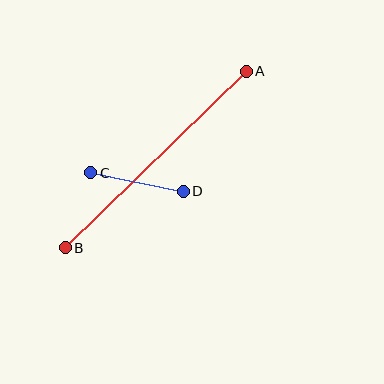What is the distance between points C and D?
The distance is approximately 95 pixels.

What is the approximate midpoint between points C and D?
The midpoint is at approximately (137, 182) pixels.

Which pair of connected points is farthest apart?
Points A and B are farthest apart.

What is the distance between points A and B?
The distance is approximately 253 pixels.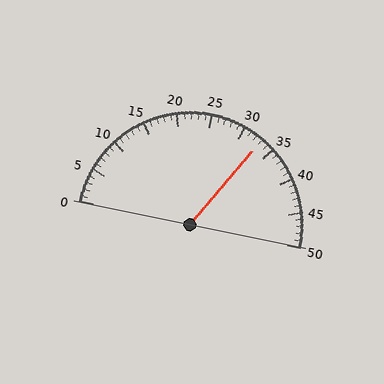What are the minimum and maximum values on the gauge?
The gauge ranges from 0 to 50.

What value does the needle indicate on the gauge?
The needle indicates approximately 33.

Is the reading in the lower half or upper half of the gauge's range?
The reading is in the upper half of the range (0 to 50).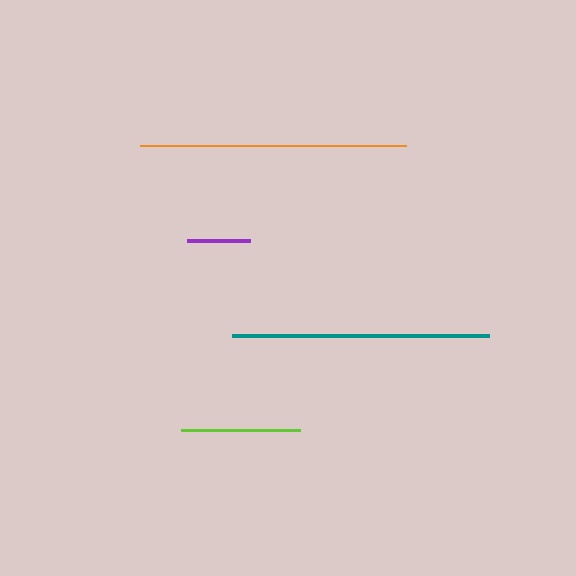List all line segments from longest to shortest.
From longest to shortest: orange, teal, lime, purple.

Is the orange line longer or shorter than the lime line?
The orange line is longer than the lime line.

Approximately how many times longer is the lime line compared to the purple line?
The lime line is approximately 1.9 times the length of the purple line.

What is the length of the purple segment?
The purple segment is approximately 63 pixels long.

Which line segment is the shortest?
The purple line is the shortest at approximately 63 pixels.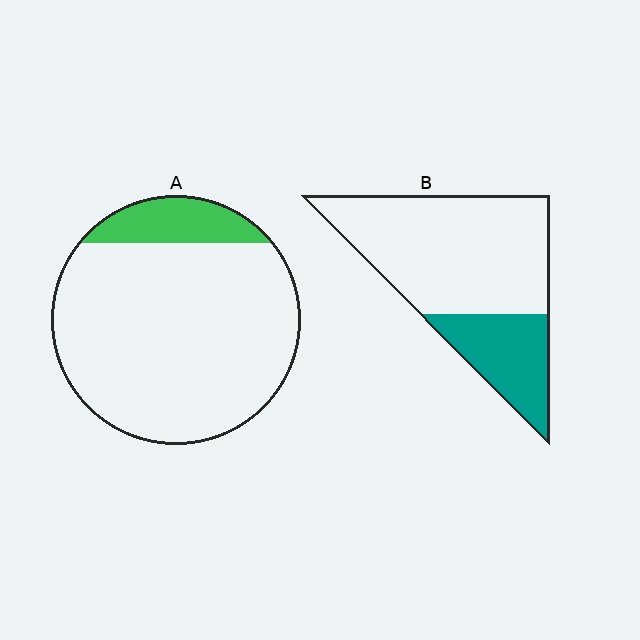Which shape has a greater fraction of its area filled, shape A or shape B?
Shape B.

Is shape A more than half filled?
No.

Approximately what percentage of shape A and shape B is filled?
A is approximately 15% and B is approximately 30%.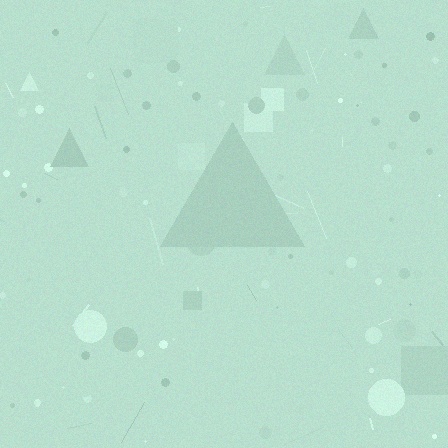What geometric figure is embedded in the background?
A triangle is embedded in the background.